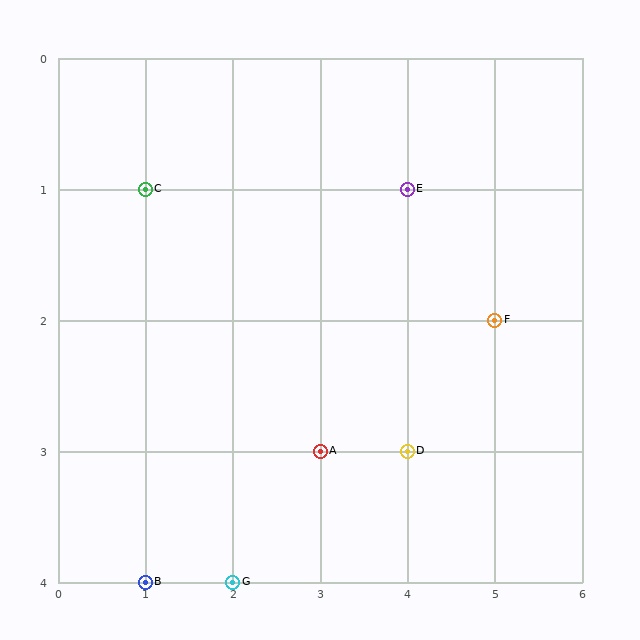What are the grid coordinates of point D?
Point D is at grid coordinates (4, 3).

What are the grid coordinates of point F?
Point F is at grid coordinates (5, 2).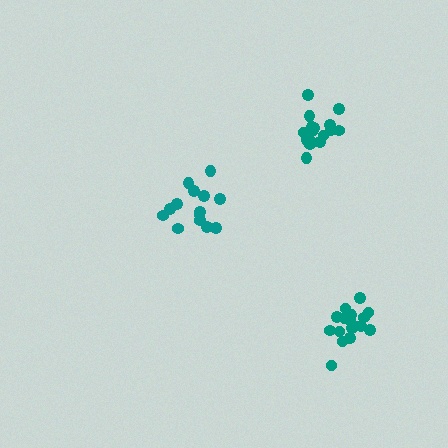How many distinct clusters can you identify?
There are 3 distinct clusters.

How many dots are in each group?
Group 1: 16 dots, Group 2: 14 dots, Group 3: 17 dots (47 total).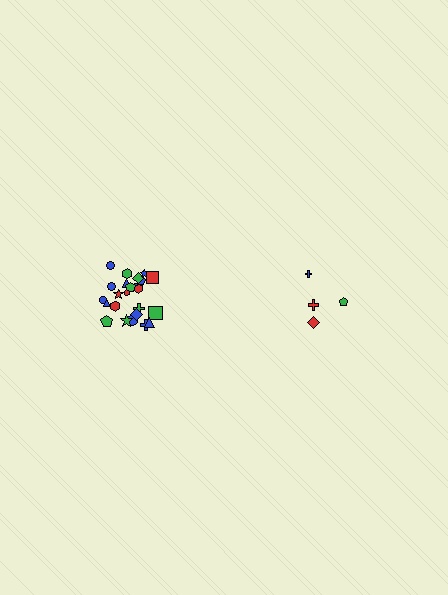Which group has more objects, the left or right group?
The left group.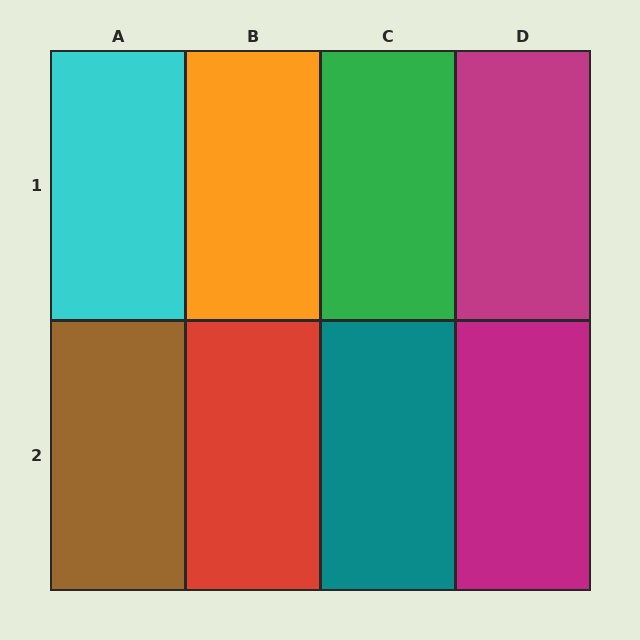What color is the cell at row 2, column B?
Red.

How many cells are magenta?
2 cells are magenta.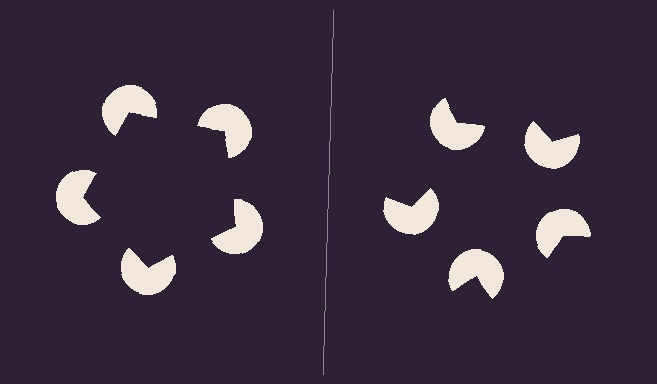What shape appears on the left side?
An illusory pentagon.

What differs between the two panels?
The pac-man discs are positioned identically on both sides; only the wedge orientations differ. On the left they align to a pentagon; on the right they are misaligned.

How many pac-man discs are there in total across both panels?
10 — 5 on each side.